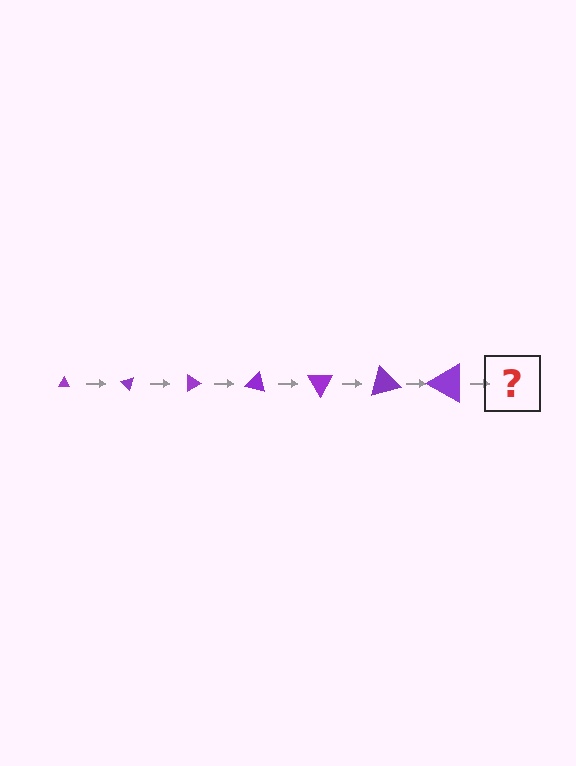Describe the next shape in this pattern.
It should be a triangle, larger than the previous one and rotated 315 degrees from the start.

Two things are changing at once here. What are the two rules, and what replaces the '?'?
The two rules are that the triangle grows larger each step and it rotates 45 degrees each step. The '?' should be a triangle, larger than the previous one and rotated 315 degrees from the start.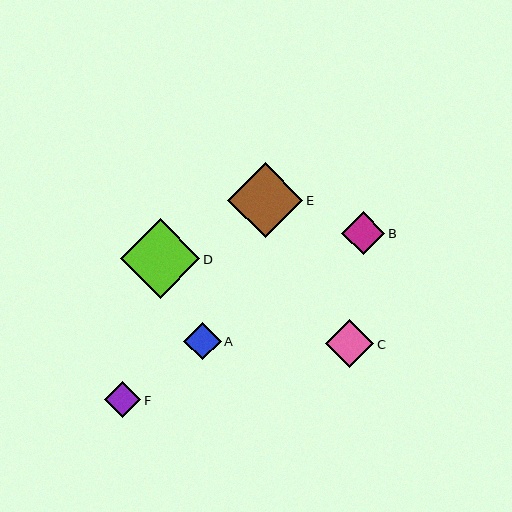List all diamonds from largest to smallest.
From largest to smallest: D, E, C, B, A, F.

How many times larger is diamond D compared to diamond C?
Diamond D is approximately 1.7 times the size of diamond C.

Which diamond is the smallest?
Diamond F is the smallest with a size of approximately 37 pixels.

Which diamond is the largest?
Diamond D is the largest with a size of approximately 80 pixels.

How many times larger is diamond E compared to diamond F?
Diamond E is approximately 2.0 times the size of diamond F.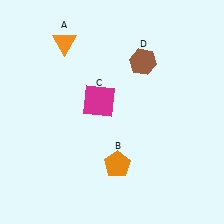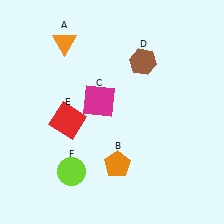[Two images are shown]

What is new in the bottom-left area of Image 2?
A red square (E) was added in the bottom-left area of Image 2.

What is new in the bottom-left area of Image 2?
A lime circle (F) was added in the bottom-left area of Image 2.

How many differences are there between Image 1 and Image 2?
There are 2 differences between the two images.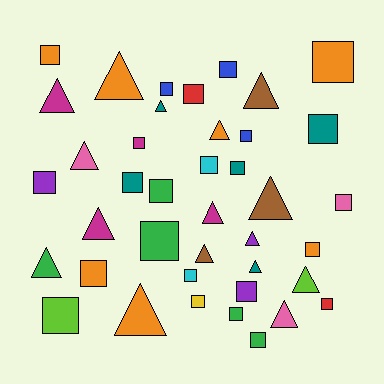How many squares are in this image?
There are 24 squares.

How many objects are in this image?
There are 40 objects.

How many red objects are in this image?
There are 2 red objects.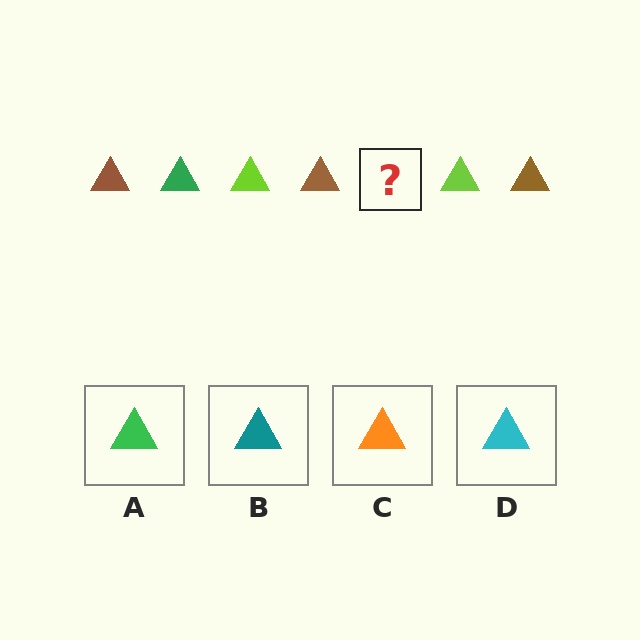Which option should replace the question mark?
Option A.